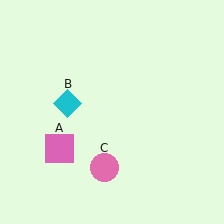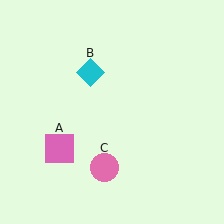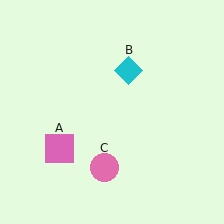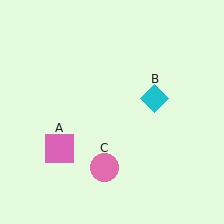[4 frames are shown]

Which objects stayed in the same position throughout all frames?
Pink square (object A) and pink circle (object C) remained stationary.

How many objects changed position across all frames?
1 object changed position: cyan diamond (object B).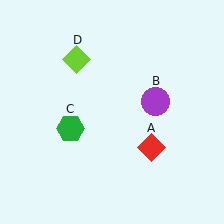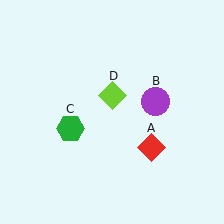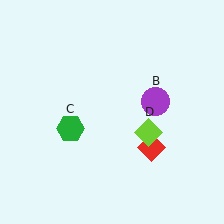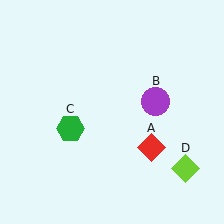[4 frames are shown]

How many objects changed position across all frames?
1 object changed position: lime diamond (object D).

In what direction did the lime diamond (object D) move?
The lime diamond (object D) moved down and to the right.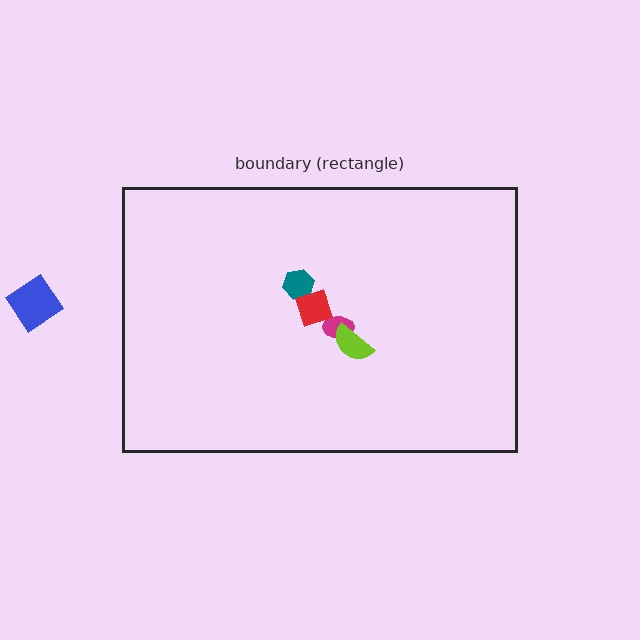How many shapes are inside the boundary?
5 inside, 1 outside.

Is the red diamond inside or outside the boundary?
Inside.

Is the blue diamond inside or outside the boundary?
Outside.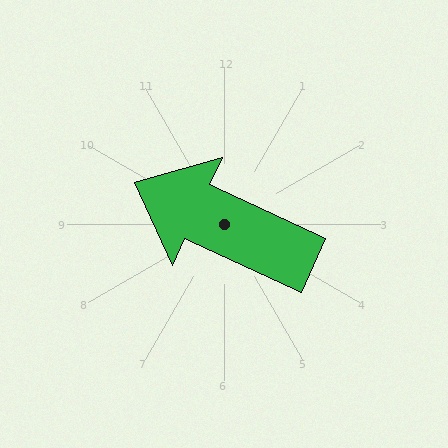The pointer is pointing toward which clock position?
Roughly 10 o'clock.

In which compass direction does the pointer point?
Northwest.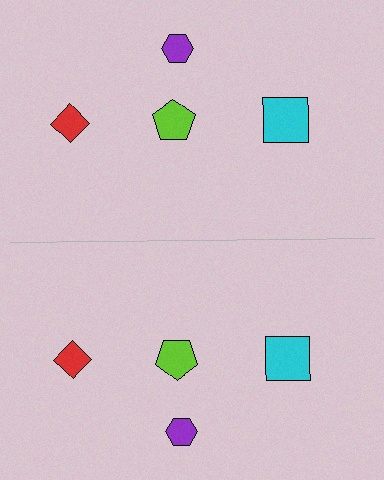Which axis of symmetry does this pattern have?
The pattern has a horizontal axis of symmetry running through the center of the image.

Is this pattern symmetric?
Yes, this pattern has bilateral (reflection) symmetry.